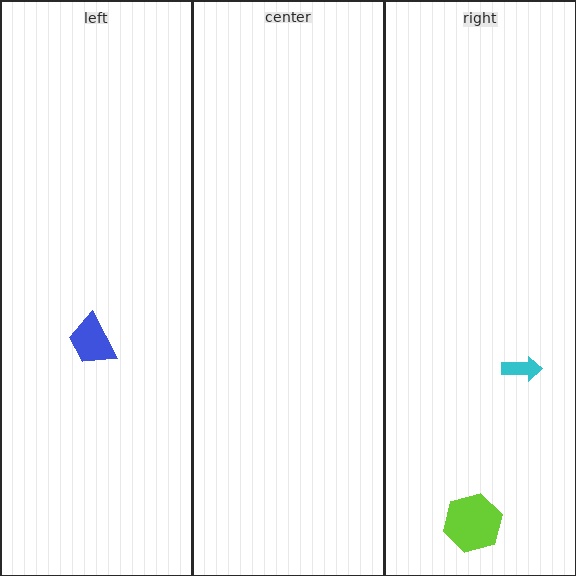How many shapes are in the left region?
1.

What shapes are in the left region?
The blue trapezoid.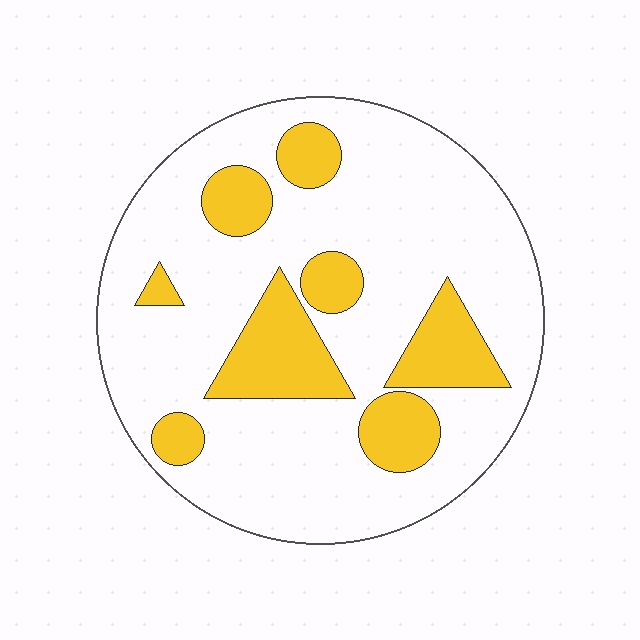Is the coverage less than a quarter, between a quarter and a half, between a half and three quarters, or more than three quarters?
Less than a quarter.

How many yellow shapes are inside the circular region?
8.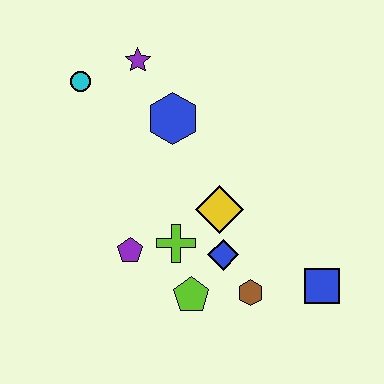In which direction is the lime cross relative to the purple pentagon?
The lime cross is to the right of the purple pentagon.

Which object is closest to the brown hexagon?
The blue diamond is closest to the brown hexagon.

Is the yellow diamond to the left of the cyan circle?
No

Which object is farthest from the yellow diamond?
The cyan circle is farthest from the yellow diamond.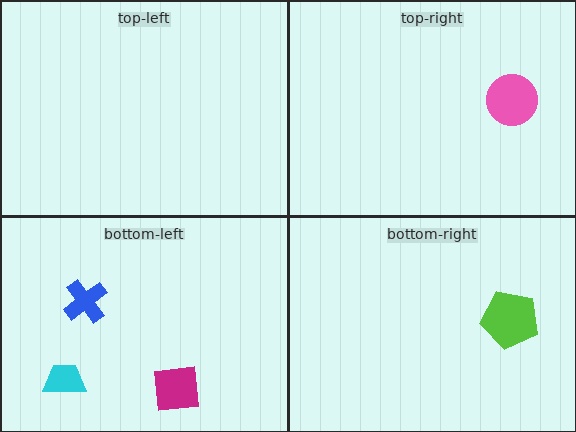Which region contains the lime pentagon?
The bottom-right region.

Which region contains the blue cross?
The bottom-left region.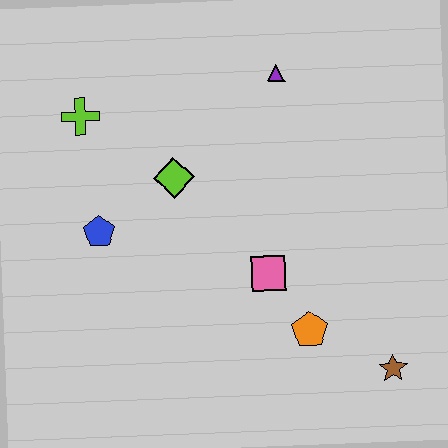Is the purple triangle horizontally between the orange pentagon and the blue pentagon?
Yes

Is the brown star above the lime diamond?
No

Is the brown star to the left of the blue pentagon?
No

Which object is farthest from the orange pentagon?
The lime cross is farthest from the orange pentagon.